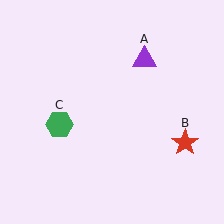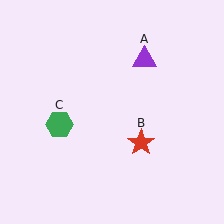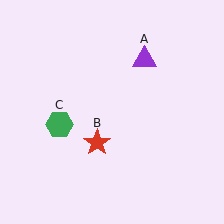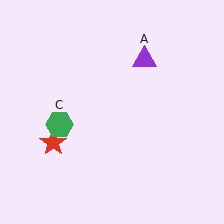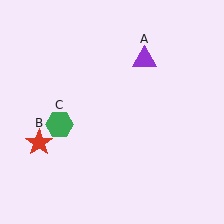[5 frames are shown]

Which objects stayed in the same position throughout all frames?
Purple triangle (object A) and green hexagon (object C) remained stationary.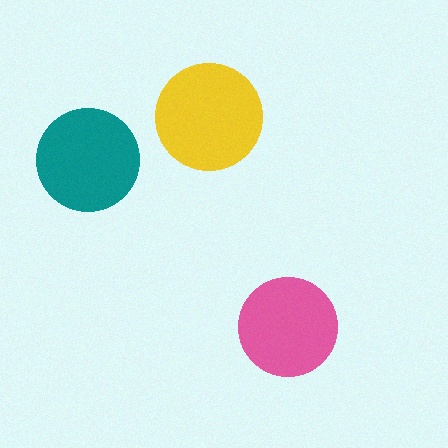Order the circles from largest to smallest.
the yellow one, the teal one, the pink one.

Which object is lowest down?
The pink circle is bottommost.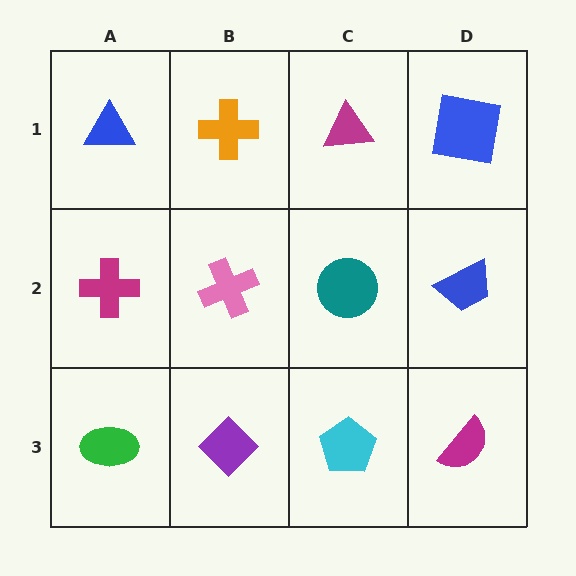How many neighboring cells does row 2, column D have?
3.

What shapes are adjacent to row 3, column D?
A blue trapezoid (row 2, column D), a cyan pentagon (row 3, column C).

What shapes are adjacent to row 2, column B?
An orange cross (row 1, column B), a purple diamond (row 3, column B), a magenta cross (row 2, column A), a teal circle (row 2, column C).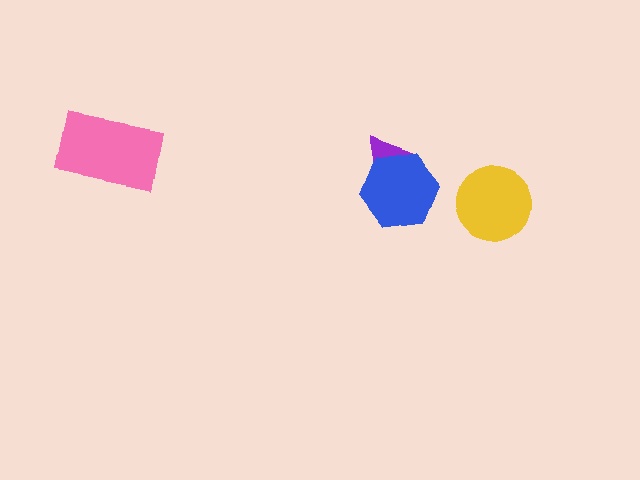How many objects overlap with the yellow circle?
0 objects overlap with the yellow circle.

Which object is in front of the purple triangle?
The blue hexagon is in front of the purple triangle.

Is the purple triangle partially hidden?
Yes, it is partially covered by another shape.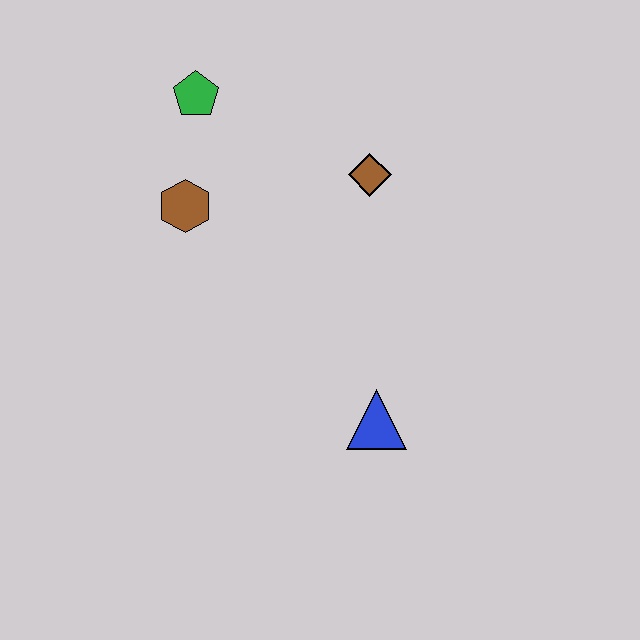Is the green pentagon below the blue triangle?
No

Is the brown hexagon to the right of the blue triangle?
No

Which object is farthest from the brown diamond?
The blue triangle is farthest from the brown diamond.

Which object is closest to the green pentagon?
The brown hexagon is closest to the green pentagon.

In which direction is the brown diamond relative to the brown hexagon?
The brown diamond is to the right of the brown hexagon.